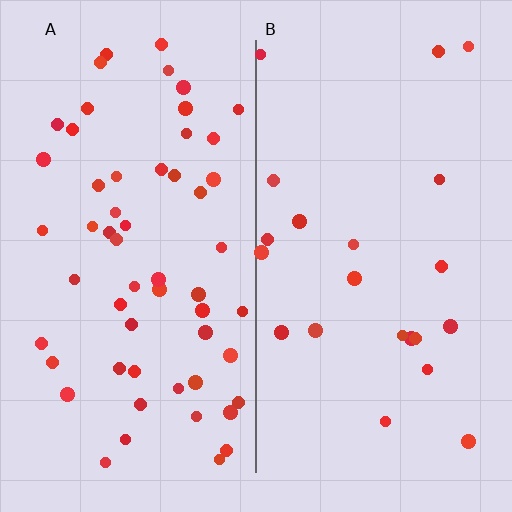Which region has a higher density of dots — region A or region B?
A (the left).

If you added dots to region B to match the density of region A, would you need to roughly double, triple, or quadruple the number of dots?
Approximately triple.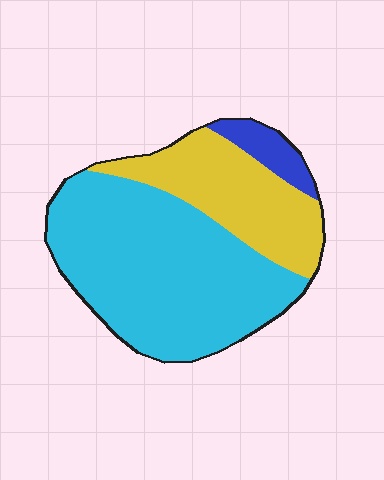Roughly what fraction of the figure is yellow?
Yellow takes up between a sixth and a third of the figure.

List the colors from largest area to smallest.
From largest to smallest: cyan, yellow, blue.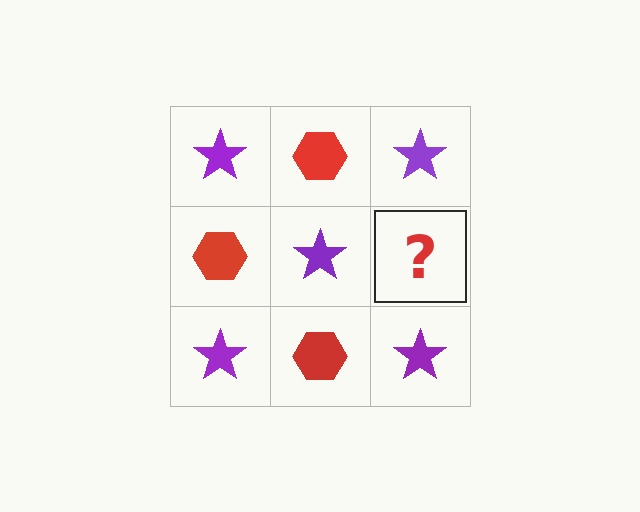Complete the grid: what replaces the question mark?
The question mark should be replaced with a red hexagon.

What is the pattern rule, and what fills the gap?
The rule is that it alternates purple star and red hexagon in a checkerboard pattern. The gap should be filled with a red hexagon.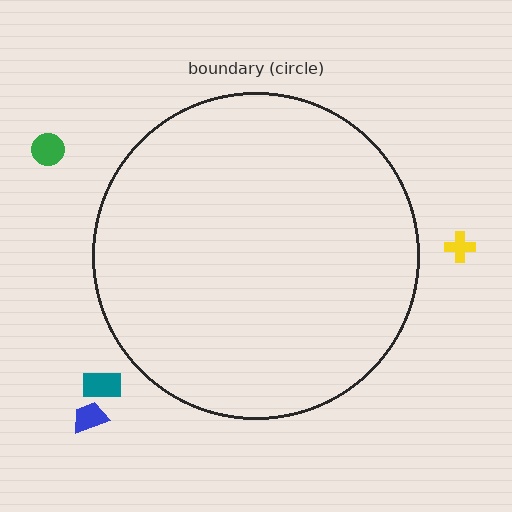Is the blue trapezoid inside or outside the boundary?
Outside.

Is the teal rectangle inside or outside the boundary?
Outside.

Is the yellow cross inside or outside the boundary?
Outside.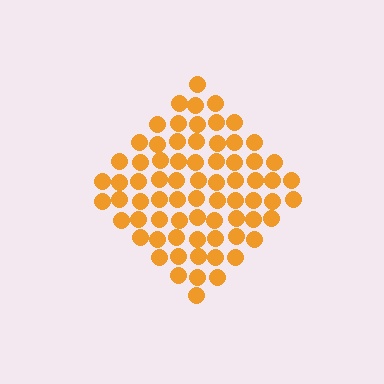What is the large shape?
The large shape is a diamond.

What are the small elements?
The small elements are circles.